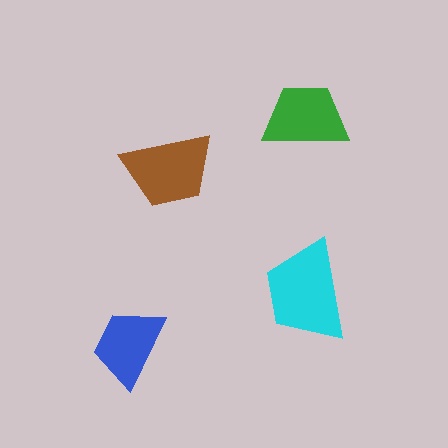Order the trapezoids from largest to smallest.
the cyan one, the brown one, the green one, the blue one.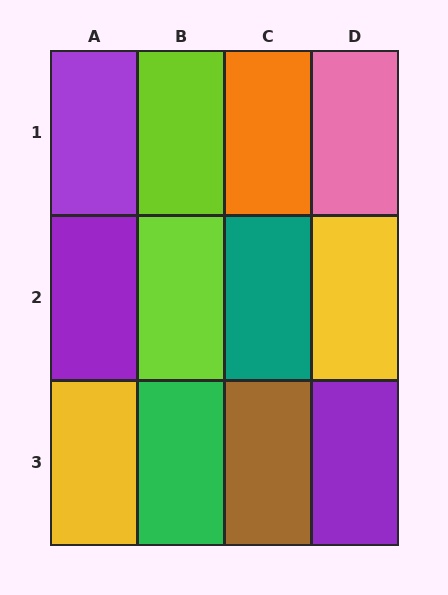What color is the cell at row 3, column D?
Purple.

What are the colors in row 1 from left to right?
Purple, lime, orange, pink.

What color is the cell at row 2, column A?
Purple.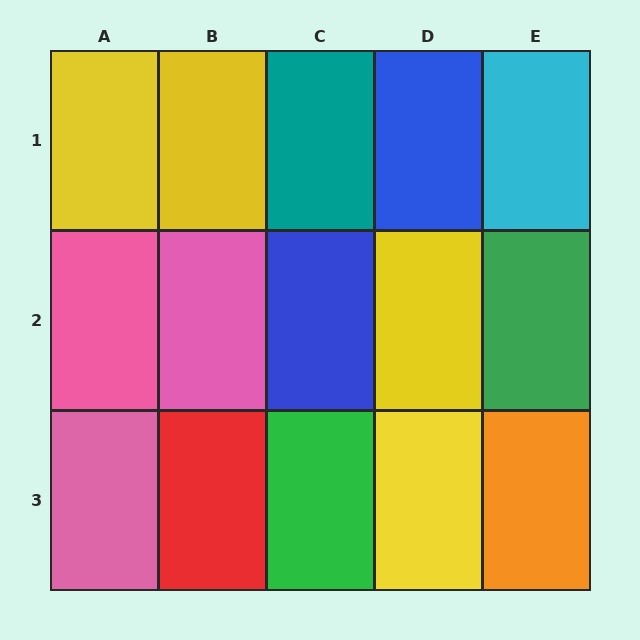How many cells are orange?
1 cell is orange.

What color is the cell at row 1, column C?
Teal.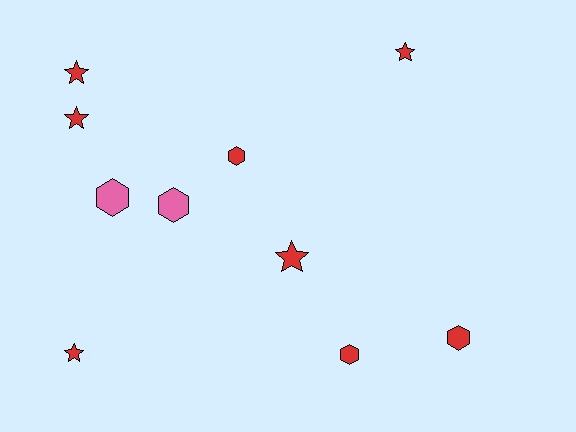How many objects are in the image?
There are 10 objects.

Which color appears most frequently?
Red, with 8 objects.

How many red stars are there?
There are 5 red stars.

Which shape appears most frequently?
Star, with 5 objects.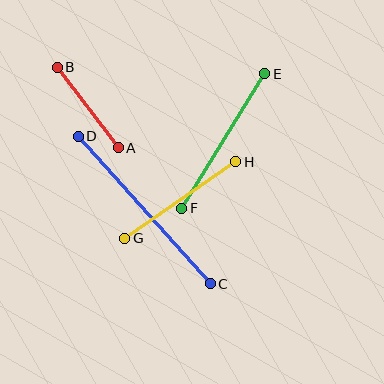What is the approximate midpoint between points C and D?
The midpoint is at approximately (144, 210) pixels.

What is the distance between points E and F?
The distance is approximately 158 pixels.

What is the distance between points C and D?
The distance is approximately 198 pixels.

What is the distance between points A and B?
The distance is approximately 101 pixels.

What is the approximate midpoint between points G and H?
The midpoint is at approximately (180, 200) pixels.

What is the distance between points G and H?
The distance is approximately 135 pixels.